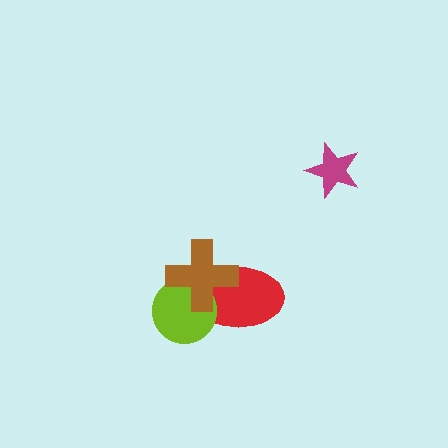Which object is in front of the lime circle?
The brown cross is in front of the lime circle.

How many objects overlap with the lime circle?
2 objects overlap with the lime circle.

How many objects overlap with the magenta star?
0 objects overlap with the magenta star.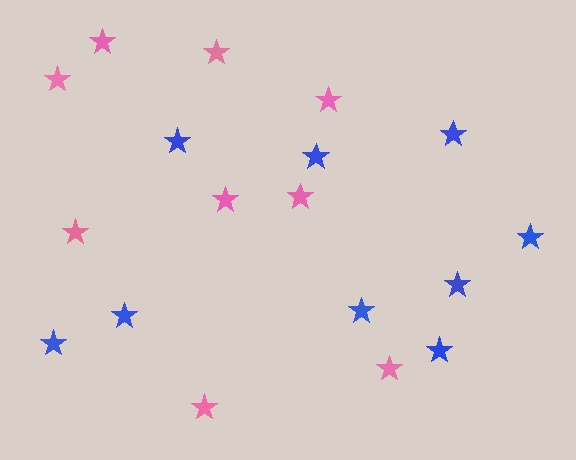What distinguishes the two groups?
There are 2 groups: one group of pink stars (9) and one group of blue stars (9).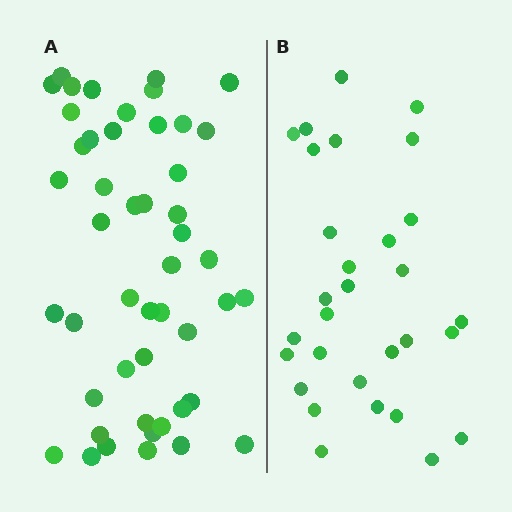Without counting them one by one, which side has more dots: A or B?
Region A (the left region) has more dots.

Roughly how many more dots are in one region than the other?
Region A has approximately 20 more dots than region B.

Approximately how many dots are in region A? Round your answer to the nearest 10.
About 50 dots. (The exact count is 48, which rounds to 50.)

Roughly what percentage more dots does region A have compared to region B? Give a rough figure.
About 60% more.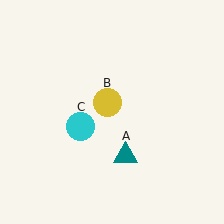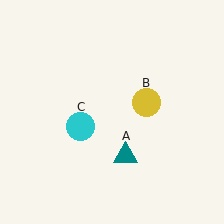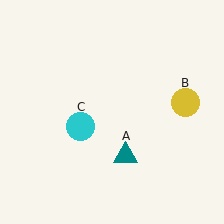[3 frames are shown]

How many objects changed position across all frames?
1 object changed position: yellow circle (object B).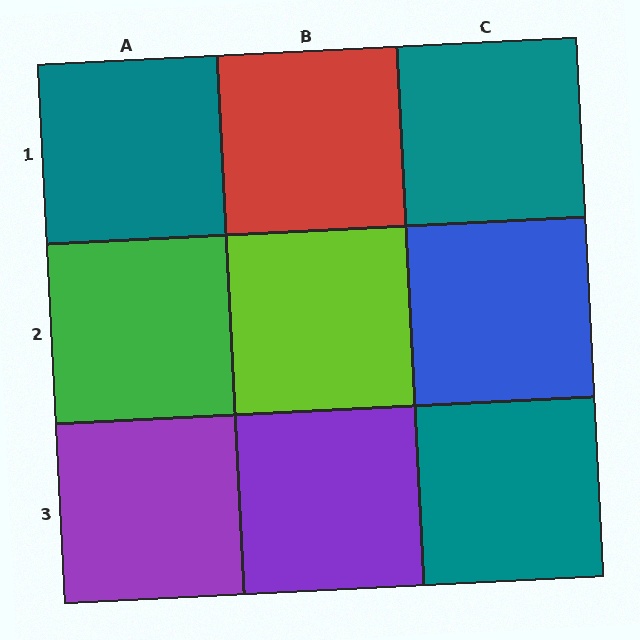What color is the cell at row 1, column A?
Teal.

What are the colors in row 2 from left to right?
Green, lime, blue.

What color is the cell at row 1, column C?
Teal.